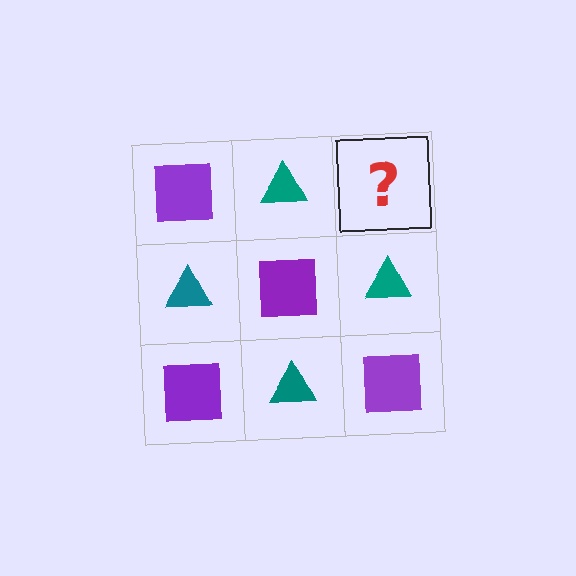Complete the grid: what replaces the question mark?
The question mark should be replaced with a purple square.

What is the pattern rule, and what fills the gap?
The rule is that it alternates purple square and teal triangle in a checkerboard pattern. The gap should be filled with a purple square.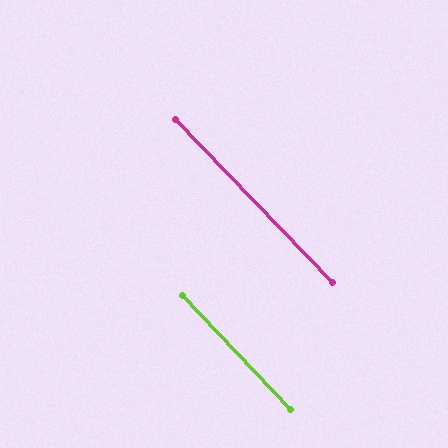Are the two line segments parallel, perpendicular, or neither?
Parallel — their directions differ by only 0.6°.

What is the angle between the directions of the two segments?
Approximately 1 degree.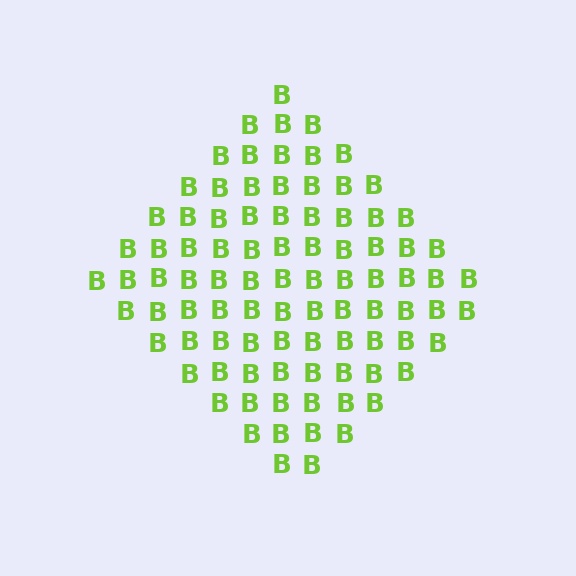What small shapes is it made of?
It is made of small letter B's.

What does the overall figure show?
The overall figure shows a diamond.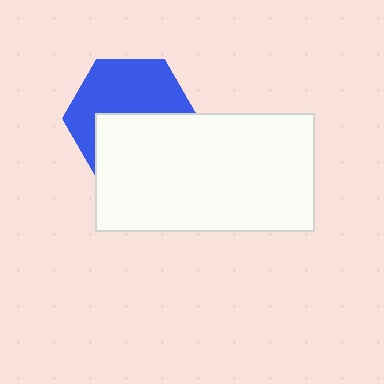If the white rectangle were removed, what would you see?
You would see the complete blue hexagon.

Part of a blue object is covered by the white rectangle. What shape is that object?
It is a hexagon.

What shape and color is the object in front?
The object in front is a white rectangle.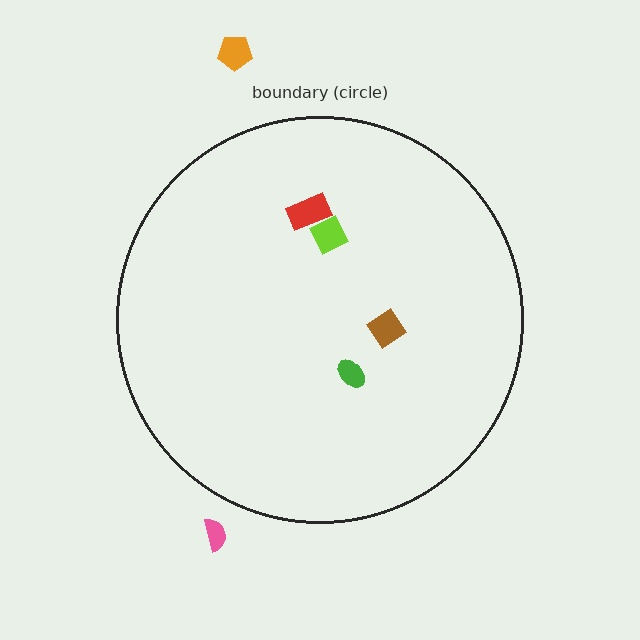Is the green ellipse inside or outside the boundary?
Inside.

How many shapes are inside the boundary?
4 inside, 2 outside.